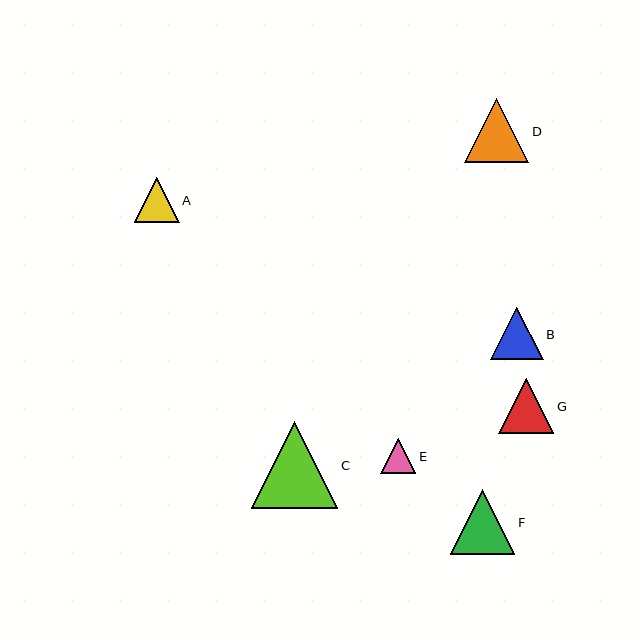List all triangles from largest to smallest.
From largest to smallest: C, F, D, G, B, A, E.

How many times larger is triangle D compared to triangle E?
Triangle D is approximately 1.8 times the size of triangle E.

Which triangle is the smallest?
Triangle E is the smallest with a size of approximately 35 pixels.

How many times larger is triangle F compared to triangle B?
Triangle F is approximately 1.2 times the size of triangle B.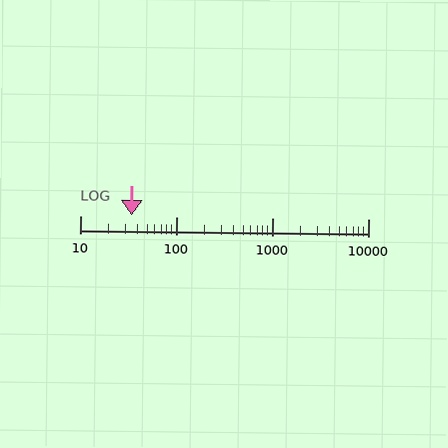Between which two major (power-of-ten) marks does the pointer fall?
The pointer is between 10 and 100.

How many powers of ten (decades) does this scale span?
The scale spans 3 decades, from 10 to 10000.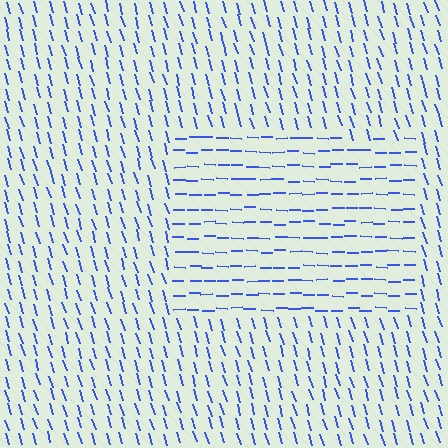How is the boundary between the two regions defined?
The boundary is defined purely by a change in line orientation (approximately 73 degrees difference). All lines are the same color and thickness.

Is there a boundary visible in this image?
Yes, there is a texture boundary formed by a change in line orientation.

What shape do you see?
I see a rectangle.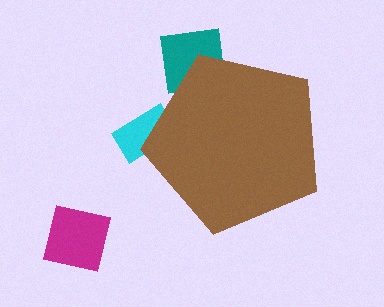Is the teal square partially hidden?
Yes, the teal square is partially hidden behind the brown pentagon.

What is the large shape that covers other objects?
A brown pentagon.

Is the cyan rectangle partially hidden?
Yes, the cyan rectangle is partially hidden behind the brown pentagon.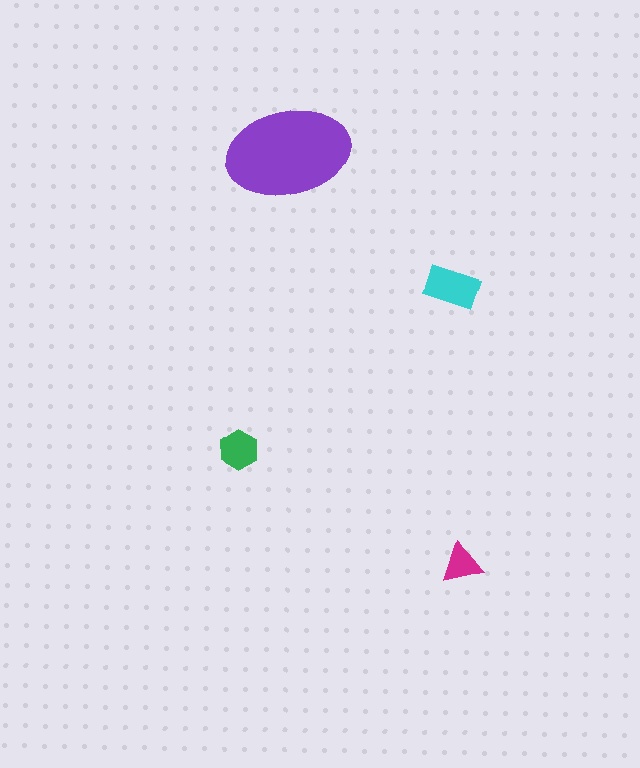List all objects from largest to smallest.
The purple ellipse, the cyan rectangle, the green hexagon, the magenta triangle.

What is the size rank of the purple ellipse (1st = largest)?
1st.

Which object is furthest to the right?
The magenta triangle is rightmost.